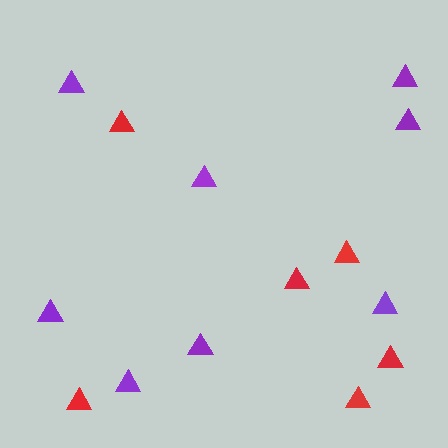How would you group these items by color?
There are 2 groups: one group of red triangles (6) and one group of purple triangles (8).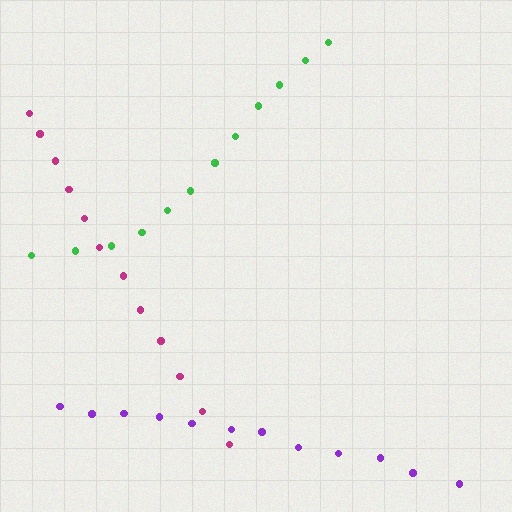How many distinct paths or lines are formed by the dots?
There are 3 distinct paths.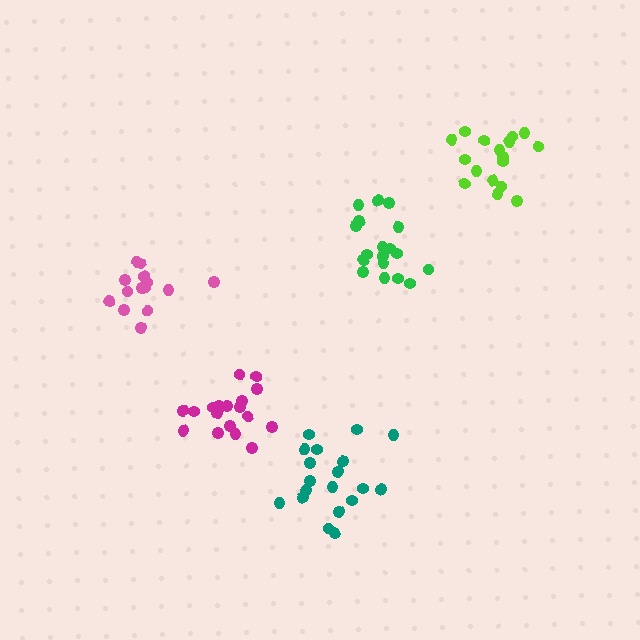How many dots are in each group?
Group 1: 19 dots, Group 2: 18 dots, Group 3: 17 dots, Group 4: 14 dots, Group 5: 18 dots (86 total).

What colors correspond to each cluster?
The clusters are colored: teal, green, lime, pink, magenta.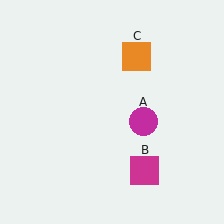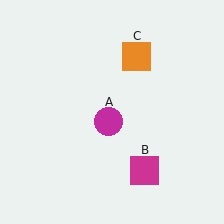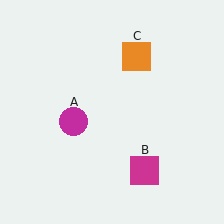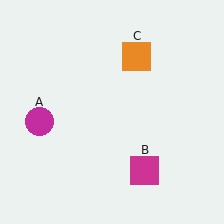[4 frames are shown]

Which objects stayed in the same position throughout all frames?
Magenta square (object B) and orange square (object C) remained stationary.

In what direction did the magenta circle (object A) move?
The magenta circle (object A) moved left.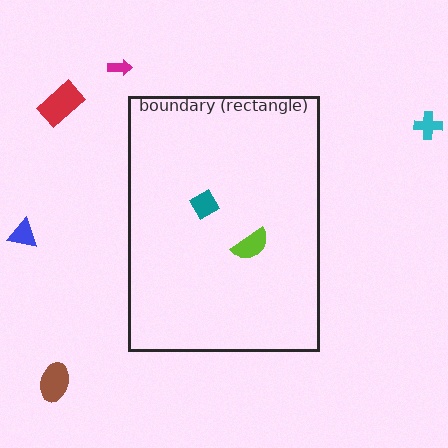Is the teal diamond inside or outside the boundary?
Inside.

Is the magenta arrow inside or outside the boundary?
Outside.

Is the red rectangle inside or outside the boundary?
Outside.